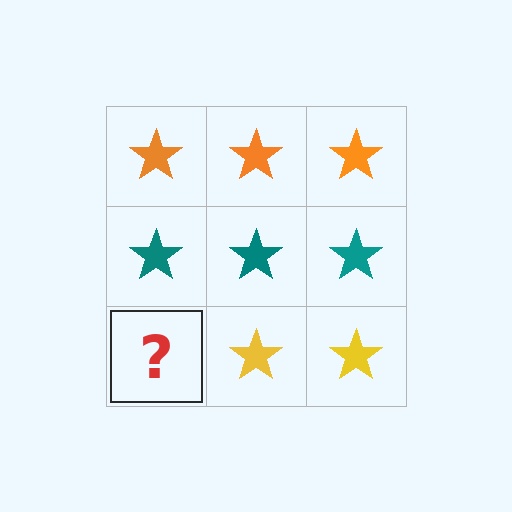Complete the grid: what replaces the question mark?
The question mark should be replaced with a yellow star.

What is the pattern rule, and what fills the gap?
The rule is that each row has a consistent color. The gap should be filled with a yellow star.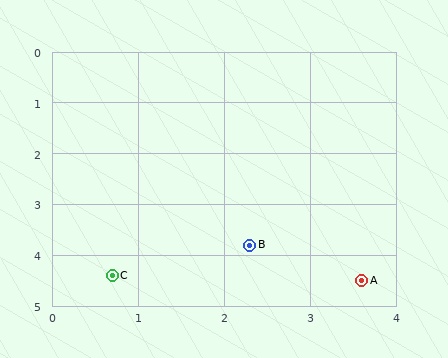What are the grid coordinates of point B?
Point B is at approximately (2.3, 3.8).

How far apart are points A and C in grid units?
Points A and C are about 2.9 grid units apart.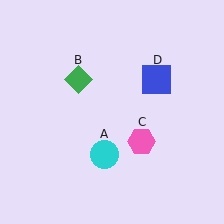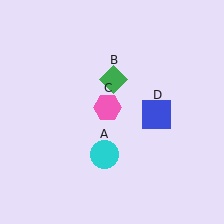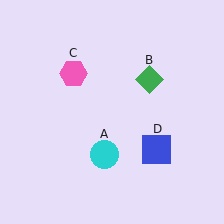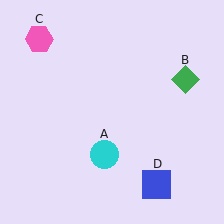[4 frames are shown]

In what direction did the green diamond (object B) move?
The green diamond (object B) moved right.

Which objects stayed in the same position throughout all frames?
Cyan circle (object A) remained stationary.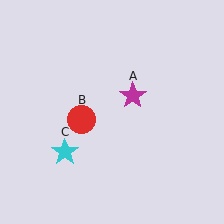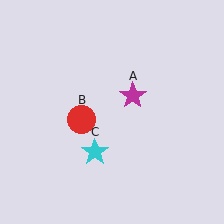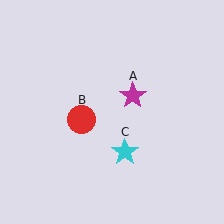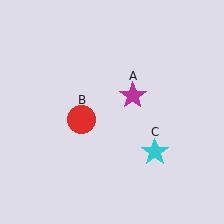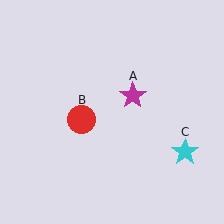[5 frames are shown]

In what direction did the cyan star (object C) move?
The cyan star (object C) moved right.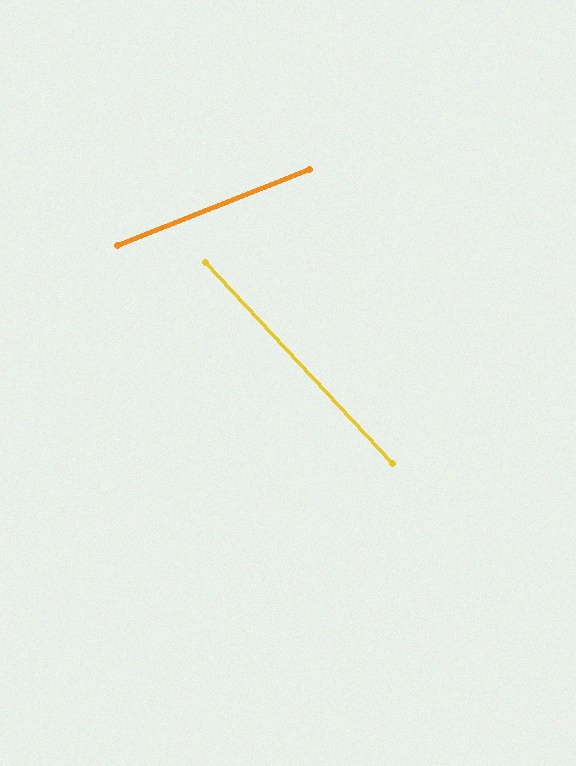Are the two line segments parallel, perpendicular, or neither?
Neither parallel nor perpendicular — they differ by about 69°.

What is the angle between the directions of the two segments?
Approximately 69 degrees.